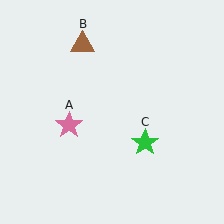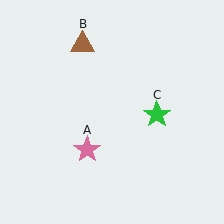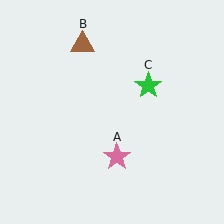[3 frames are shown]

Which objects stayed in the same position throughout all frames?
Brown triangle (object B) remained stationary.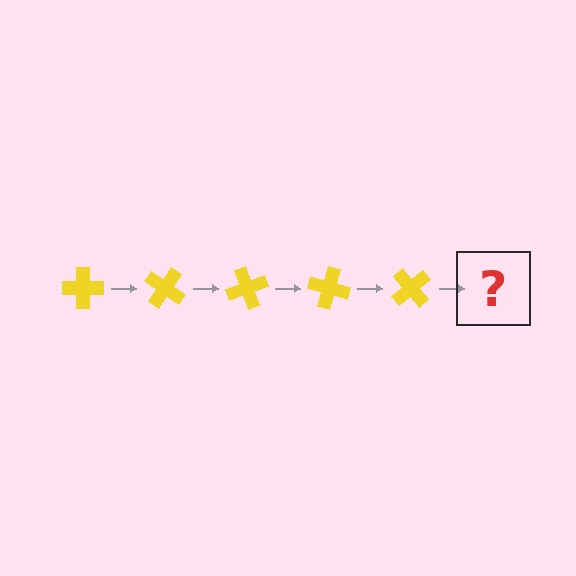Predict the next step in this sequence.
The next step is a yellow cross rotated 175 degrees.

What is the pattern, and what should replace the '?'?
The pattern is that the cross rotates 35 degrees each step. The '?' should be a yellow cross rotated 175 degrees.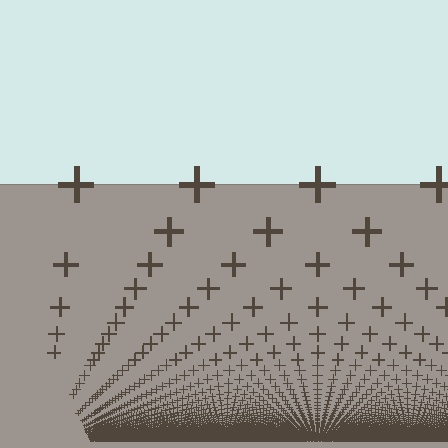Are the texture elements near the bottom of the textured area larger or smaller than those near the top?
Smaller. The gradient is inverted — elements near the bottom are smaller and denser.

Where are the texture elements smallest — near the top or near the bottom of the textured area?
Near the bottom.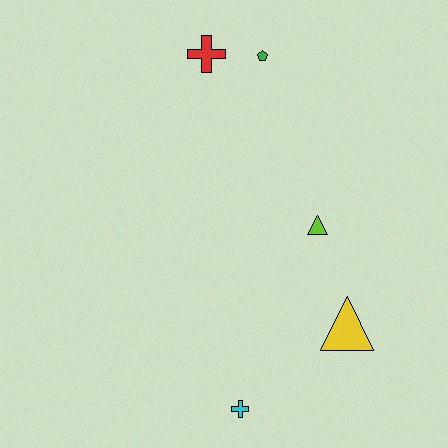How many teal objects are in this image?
There are no teal objects.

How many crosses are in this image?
There are 2 crosses.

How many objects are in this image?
There are 5 objects.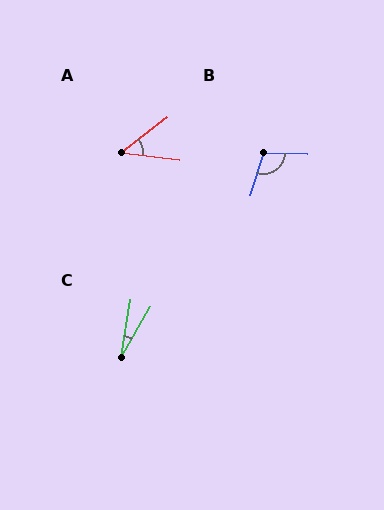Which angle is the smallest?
C, at approximately 21 degrees.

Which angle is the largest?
B, at approximately 106 degrees.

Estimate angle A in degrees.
Approximately 45 degrees.